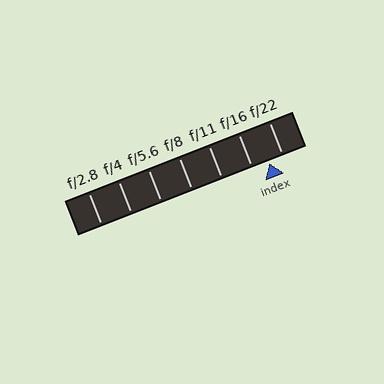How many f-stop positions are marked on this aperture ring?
There are 7 f-stop positions marked.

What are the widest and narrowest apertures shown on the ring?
The widest aperture shown is f/2.8 and the narrowest is f/22.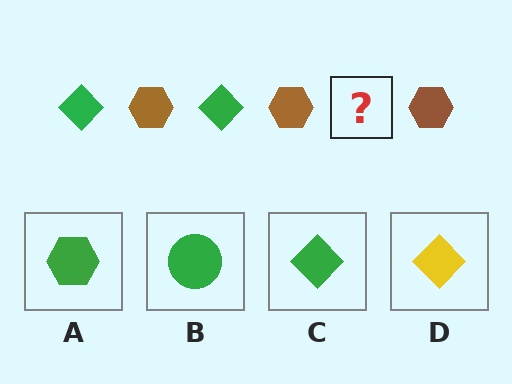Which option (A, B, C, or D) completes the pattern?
C.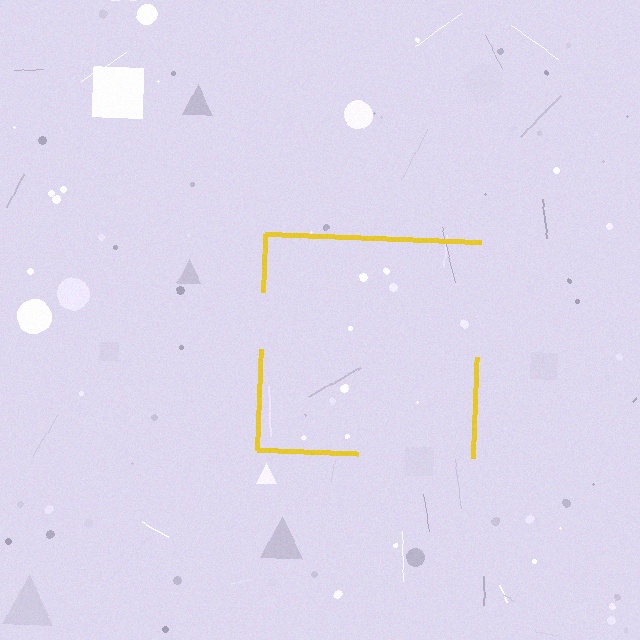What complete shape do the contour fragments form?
The contour fragments form a square.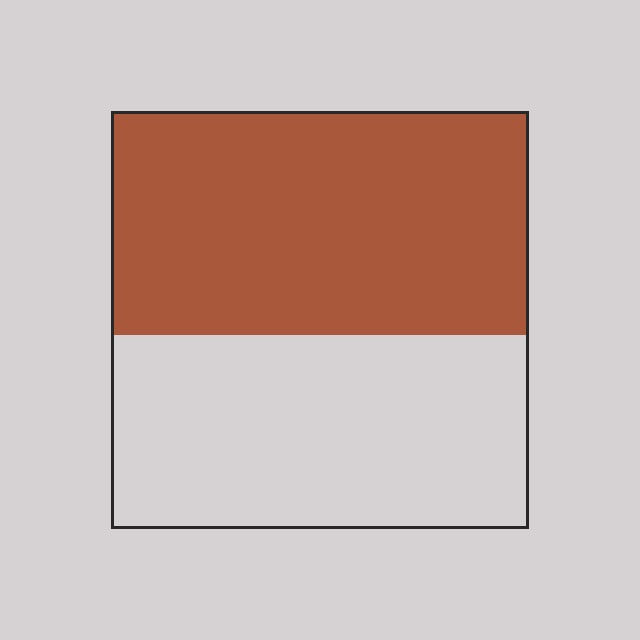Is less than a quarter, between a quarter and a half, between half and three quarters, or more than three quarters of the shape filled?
Between half and three quarters.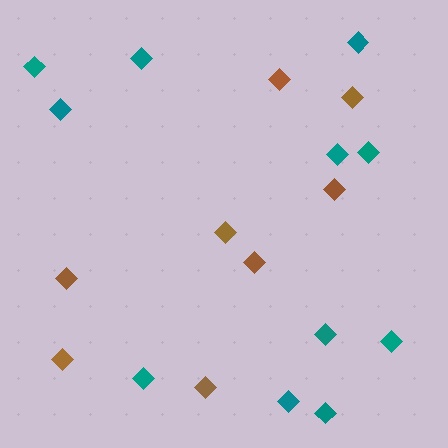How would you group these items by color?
There are 2 groups: one group of brown diamonds (8) and one group of teal diamonds (11).